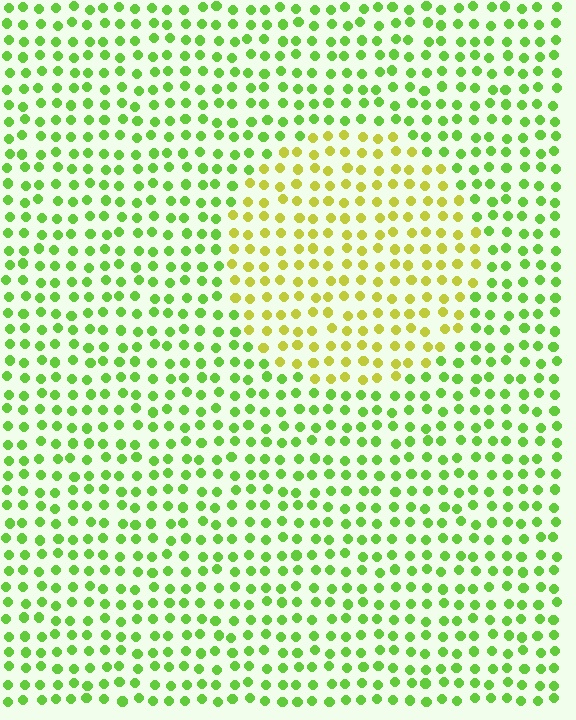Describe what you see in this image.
The image is filled with small lime elements in a uniform arrangement. A circle-shaped region is visible where the elements are tinted to a slightly different hue, forming a subtle color boundary.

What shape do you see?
I see a circle.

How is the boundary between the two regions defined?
The boundary is defined purely by a slight shift in hue (about 39 degrees). Spacing, size, and orientation are identical on both sides.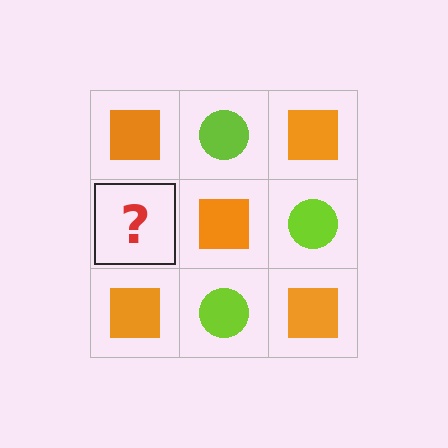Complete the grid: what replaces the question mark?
The question mark should be replaced with a lime circle.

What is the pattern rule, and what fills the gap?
The rule is that it alternates orange square and lime circle in a checkerboard pattern. The gap should be filled with a lime circle.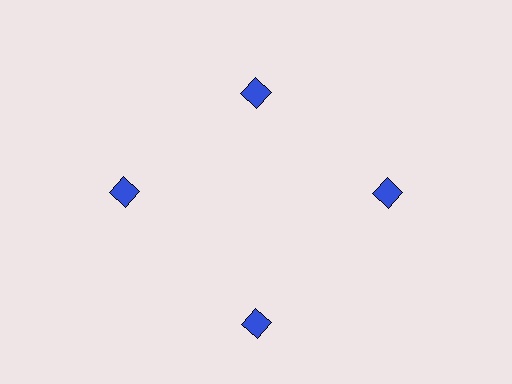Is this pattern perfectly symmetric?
No. The 4 blue squares are arranged in a ring, but one element near the 12 o'clock position is pulled inward toward the center, breaking the 4-fold rotational symmetry.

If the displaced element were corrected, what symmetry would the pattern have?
It would have 4-fold rotational symmetry — the pattern would map onto itself every 90 degrees.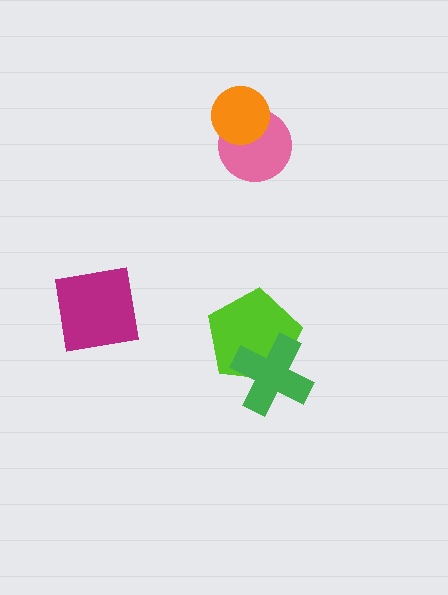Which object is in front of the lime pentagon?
The green cross is in front of the lime pentagon.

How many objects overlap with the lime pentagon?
1 object overlaps with the lime pentagon.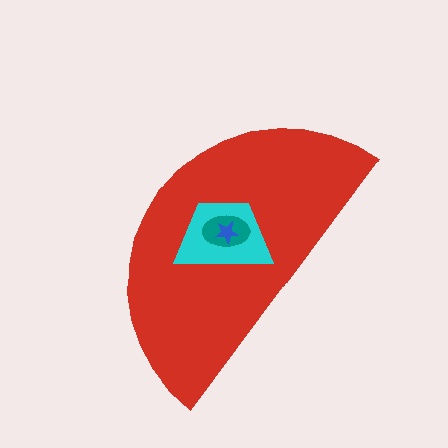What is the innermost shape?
The blue star.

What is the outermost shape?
The red semicircle.